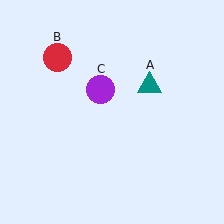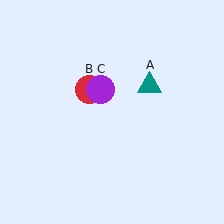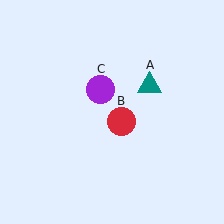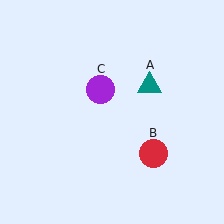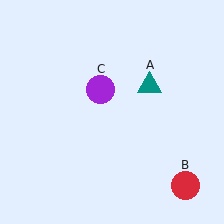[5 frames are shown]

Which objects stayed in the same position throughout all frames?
Teal triangle (object A) and purple circle (object C) remained stationary.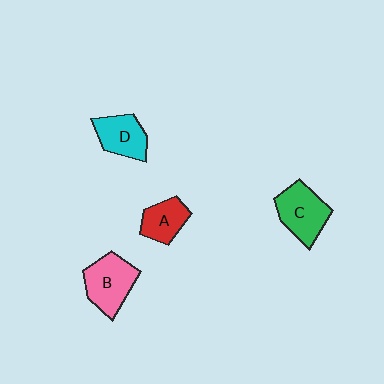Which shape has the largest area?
Shape B (pink).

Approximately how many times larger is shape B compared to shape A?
Approximately 1.5 times.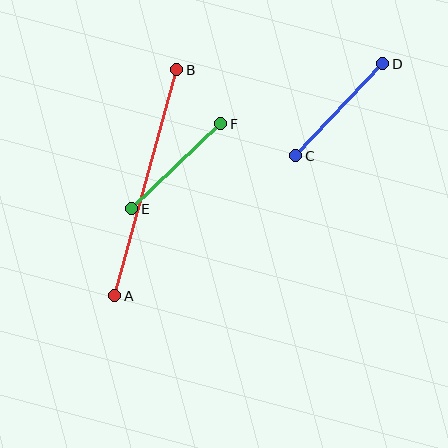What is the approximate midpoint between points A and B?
The midpoint is at approximately (146, 183) pixels.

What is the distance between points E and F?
The distance is approximately 123 pixels.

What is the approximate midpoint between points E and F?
The midpoint is at approximately (176, 166) pixels.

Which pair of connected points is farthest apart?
Points A and B are farthest apart.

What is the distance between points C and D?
The distance is approximately 127 pixels.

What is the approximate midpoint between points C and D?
The midpoint is at approximately (339, 110) pixels.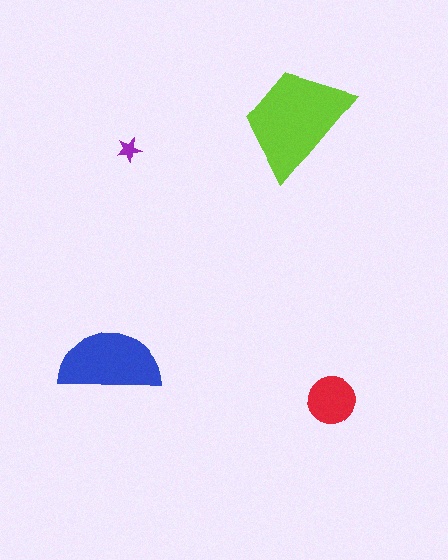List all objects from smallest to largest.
The purple star, the red circle, the blue semicircle, the lime trapezoid.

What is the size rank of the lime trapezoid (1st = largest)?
1st.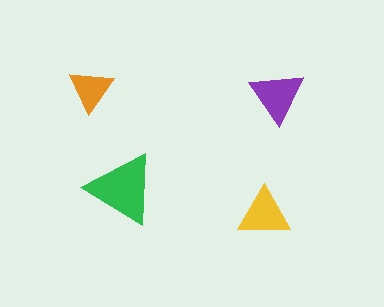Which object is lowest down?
The yellow triangle is bottommost.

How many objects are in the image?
There are 4 objects in the image.